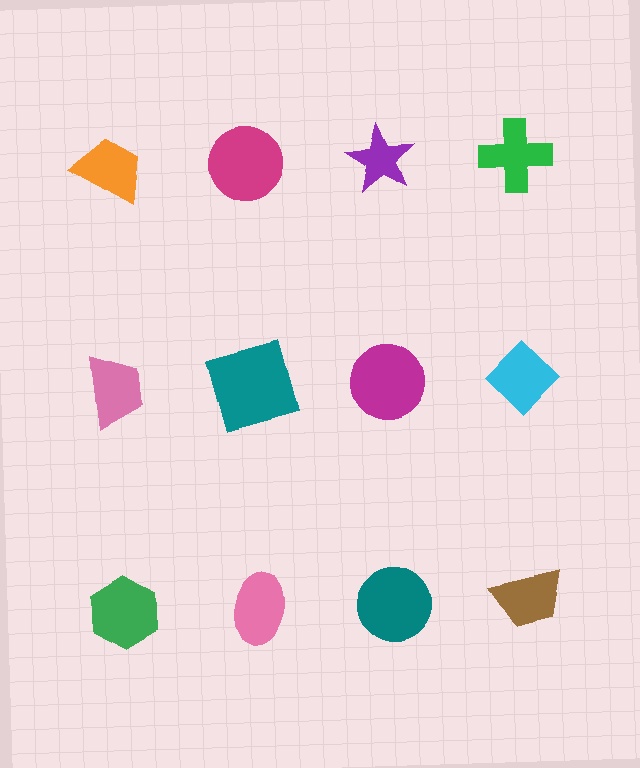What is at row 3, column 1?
A green hexagon.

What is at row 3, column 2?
A pink ellipse.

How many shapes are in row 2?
4 shapes.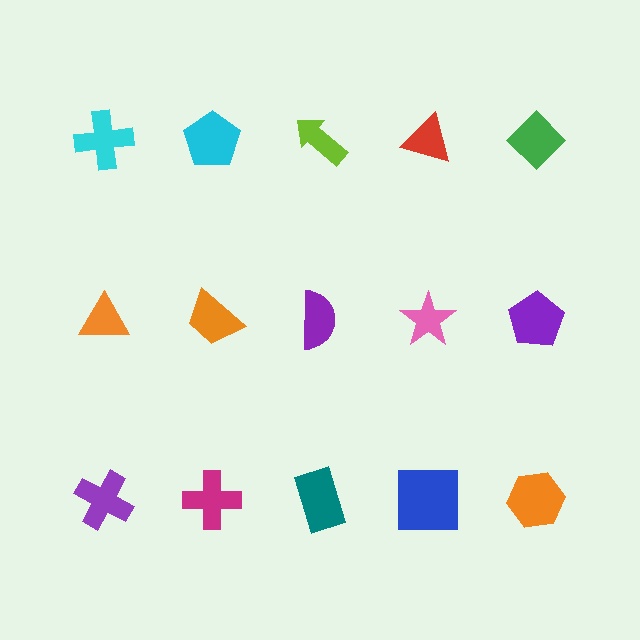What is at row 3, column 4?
A blue square.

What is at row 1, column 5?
A green diamond.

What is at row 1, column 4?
A red triangle.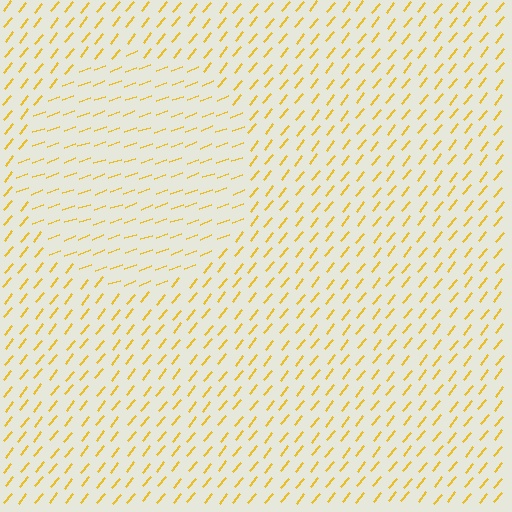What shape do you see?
I see a circle.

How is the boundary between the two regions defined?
The boundary is defined purely by a change in line orientation (approximately 31 degrees difference). All lines are the same color and thickness.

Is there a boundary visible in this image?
Yes, there is a texture boundary formed by a change in line orientation.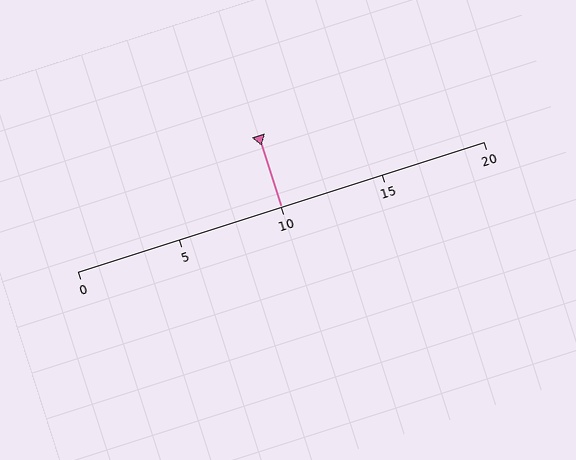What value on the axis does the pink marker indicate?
The marker indicates approximately 10.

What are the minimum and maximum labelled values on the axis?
The axis runs from 0 to 20.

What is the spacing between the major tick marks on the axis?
The major ticks are spaced 5 apart.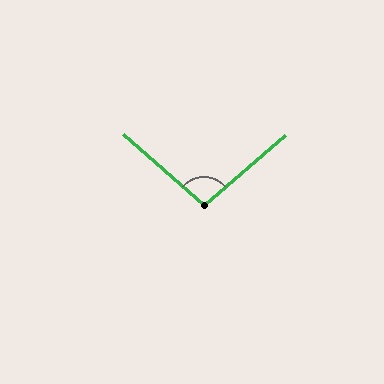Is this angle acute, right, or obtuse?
It is obtuse.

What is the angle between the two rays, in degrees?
Approximately 98 degrees.